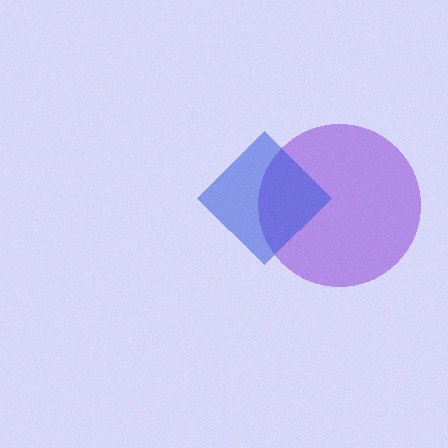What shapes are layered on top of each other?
The layered shapes are: a purple circle, a blue diamond.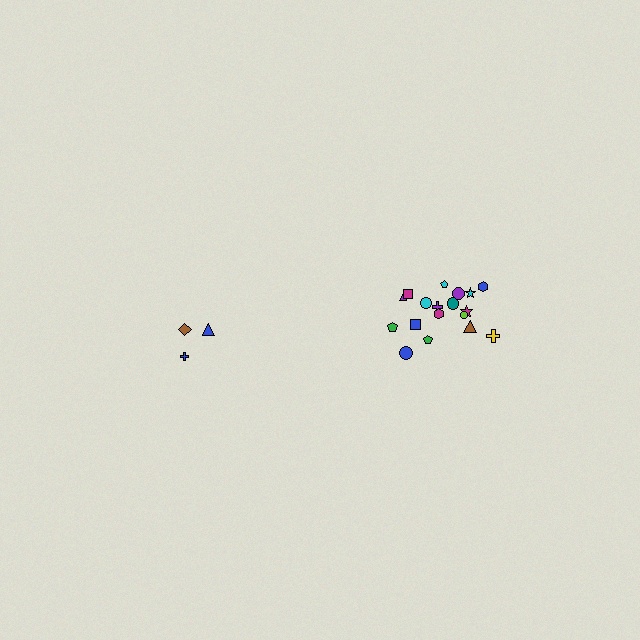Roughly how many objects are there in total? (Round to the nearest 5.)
Roughly 20 objects in total.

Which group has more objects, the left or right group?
The right group.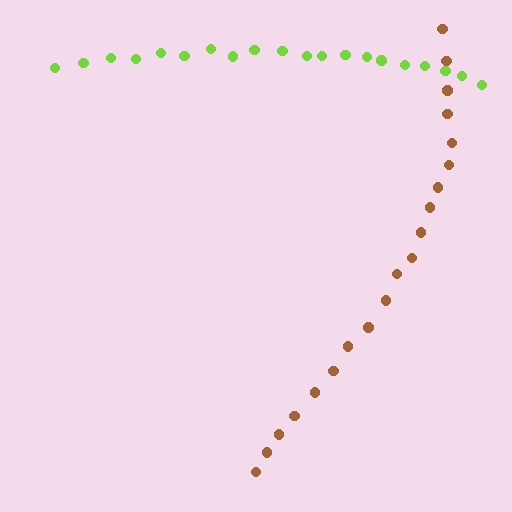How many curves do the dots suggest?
There are 2 distinct paths.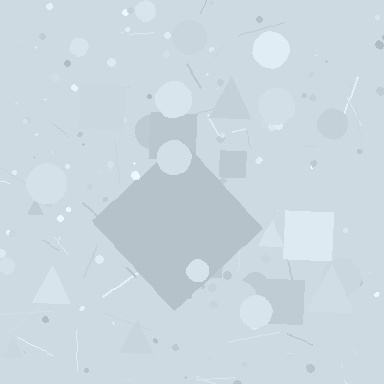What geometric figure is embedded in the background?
A diamond is embedded in the background.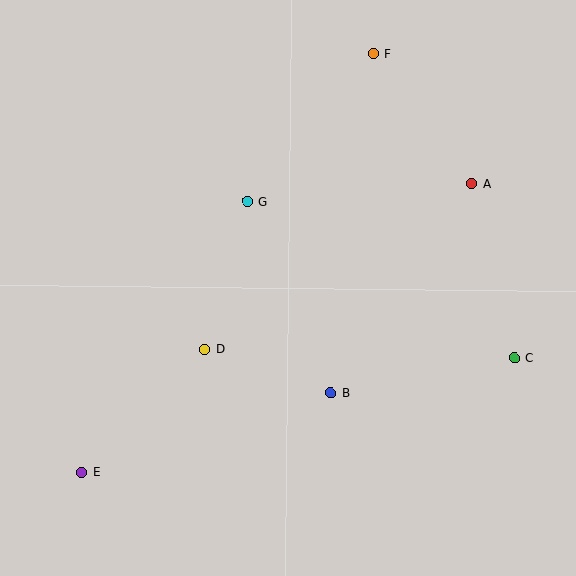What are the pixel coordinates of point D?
Point D is at (205, 349).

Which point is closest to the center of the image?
Point G at (247, 201) is closest to the center.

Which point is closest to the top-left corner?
Point G is closest to the top-left corner.